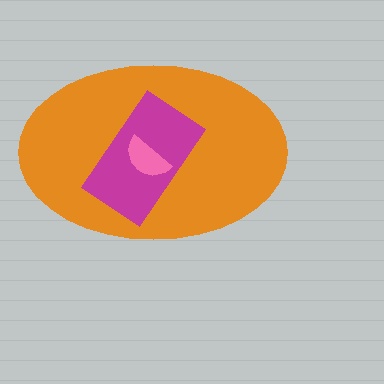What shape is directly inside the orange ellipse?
The magenta rectangle.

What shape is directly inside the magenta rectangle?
The pink semicircle.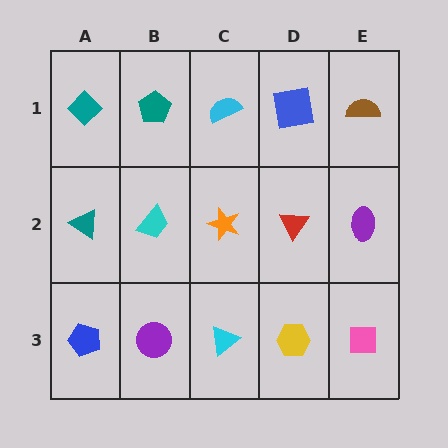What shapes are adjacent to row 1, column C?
An orange star (row 2, column C), a teal pentagon (row 1, column B), a blue square (row 1, column D).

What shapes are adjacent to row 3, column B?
A cyan trapezoid (row 2, column B), a blue pentagon (row 3, column A), a cyan triangle (row 3, column C).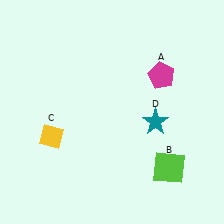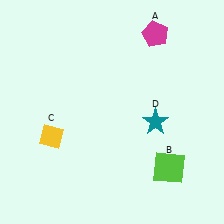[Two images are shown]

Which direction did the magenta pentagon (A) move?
The magenta pentagon (A) moved up.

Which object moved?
The magenta pentagon (A) moved up.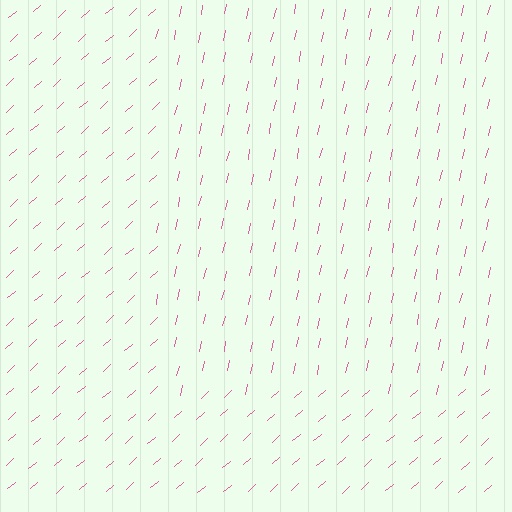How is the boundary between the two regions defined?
The boundary is defined purely by a change in line orientation (approximately 36 degrees difference). All lines are the same color and thickness.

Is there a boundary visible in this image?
Yes, there is a texture boundary formed by a change in line orientation.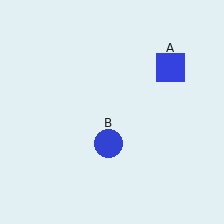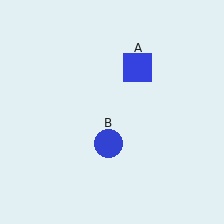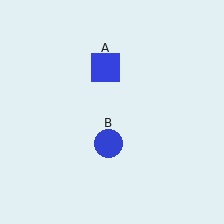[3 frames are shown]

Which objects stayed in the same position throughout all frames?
Blue circle (object B) remained stationary.